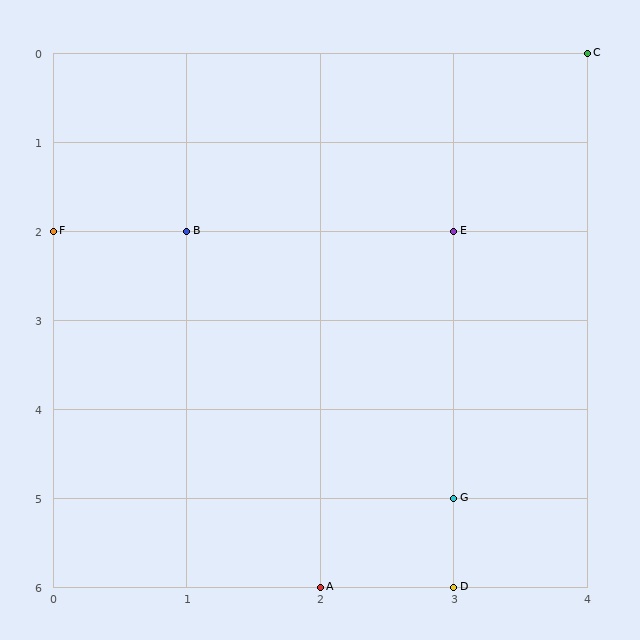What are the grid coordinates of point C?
Point C is at grid coordinates (4, 0).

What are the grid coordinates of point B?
Point B is at grid coordinates (1, 2).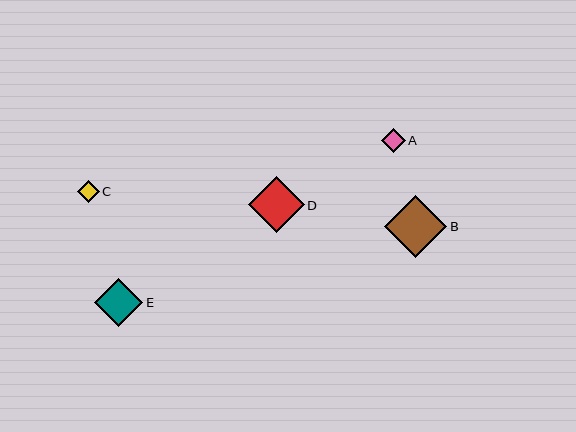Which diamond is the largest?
Diamond B is the largest with a size of approximately 63 pixels.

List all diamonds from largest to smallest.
From largest to smallest: B, D, E, A, C.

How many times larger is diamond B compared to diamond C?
Diamond B is approximately 2.9 times the size of diamond C.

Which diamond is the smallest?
Diamond C is the smallest with a size of approximately 22 pixels.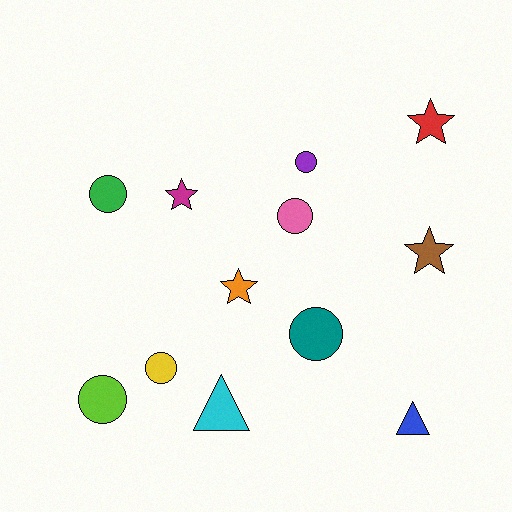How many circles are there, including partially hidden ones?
There are 6 circles.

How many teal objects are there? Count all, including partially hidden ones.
There is 1 teal object.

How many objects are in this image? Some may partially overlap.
There are 12 objects.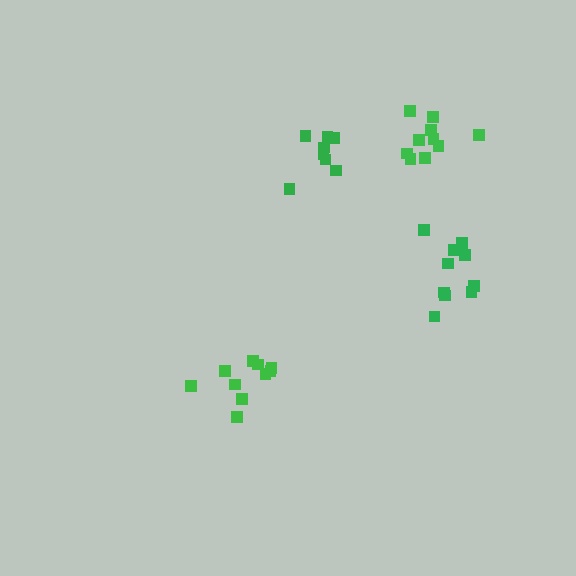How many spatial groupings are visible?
There are 4 spatial groupings.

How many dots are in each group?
Group 1: 8 dots, Group 2: 10 dots, Group 3: 10 dots, Group 4: 10 dots (38 total).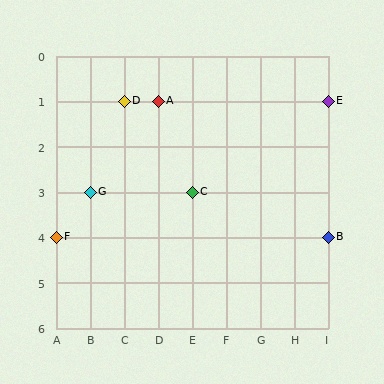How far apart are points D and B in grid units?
Points D and B are 6 columns and 3 rows apart (about 6.7 grid units diagonally).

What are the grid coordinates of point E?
Point E is at grid coordinates (I, 1).